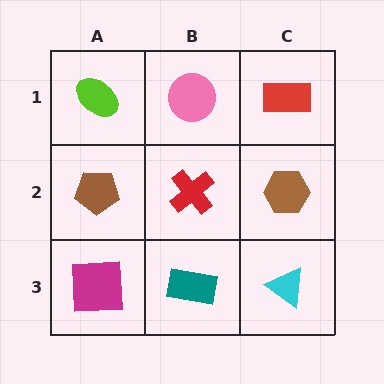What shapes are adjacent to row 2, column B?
A pink circle (row 1, column B), a teal rectangle (row 3, column B), a brown pentagon (row 2, column A), a brown hexagon (row 2, column C).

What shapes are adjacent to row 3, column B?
A red cross (row 2, column B), a magenta square (row 3, column A), a cyan triangle (row 3, column C).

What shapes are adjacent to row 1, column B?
A red cross (row 2, column B), a lime ellipse (row 1, column A), a red rectangle (row 1, column C).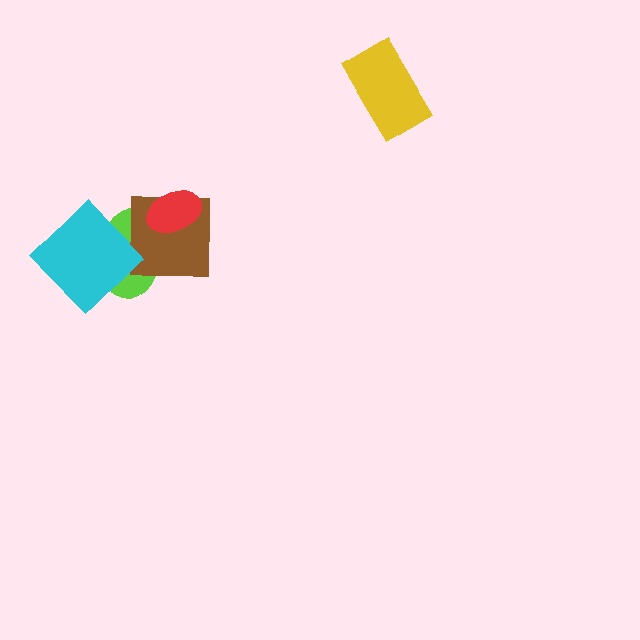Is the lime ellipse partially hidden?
Yes, it is partially covered by another shape.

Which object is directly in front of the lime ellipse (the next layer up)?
The brown square is directly in front of the lime ellipse.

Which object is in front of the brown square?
The red ellipse is in front of the brown square.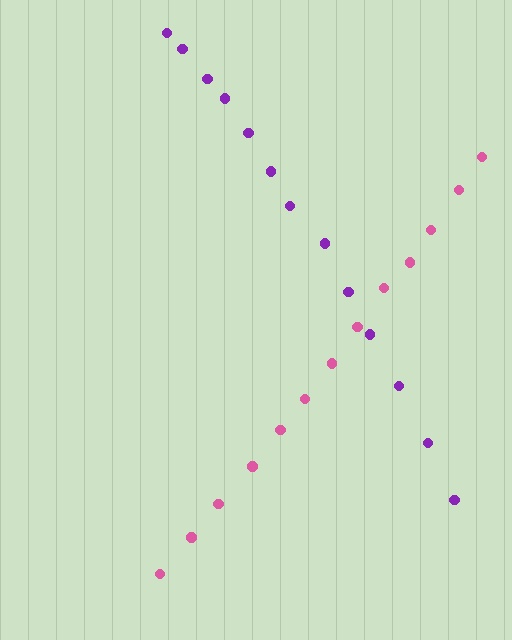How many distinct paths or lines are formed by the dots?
There are 2 distinct paths.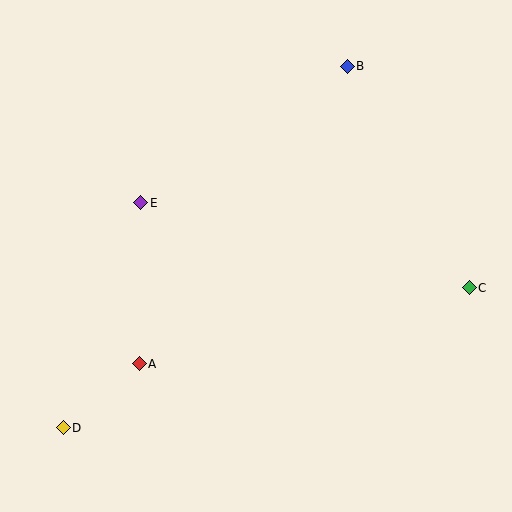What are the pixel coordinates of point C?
Point C is at (470, 288).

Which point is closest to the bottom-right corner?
Point C is closest to the bottom-right corner.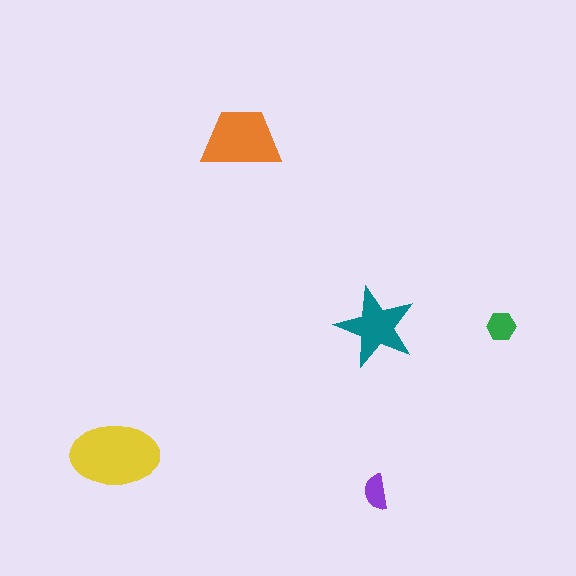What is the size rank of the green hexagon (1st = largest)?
4th.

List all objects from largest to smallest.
The yellow ellipse, the orange trapezoid, the teal star, the green hexagon, the purple semicircle.